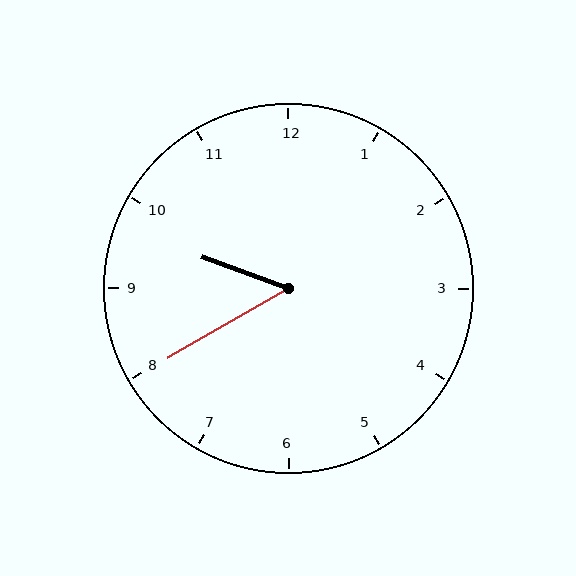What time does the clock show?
9:40.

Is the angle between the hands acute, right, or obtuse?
It is acute.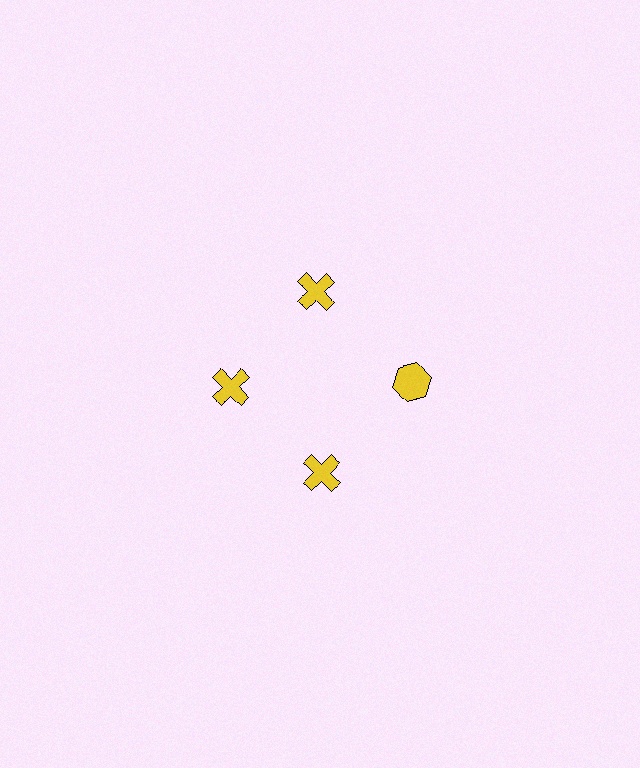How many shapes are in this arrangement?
There are 4 shapes arranged in a ring pattern.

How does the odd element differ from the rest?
It has a different shape: hexagon instead of cross.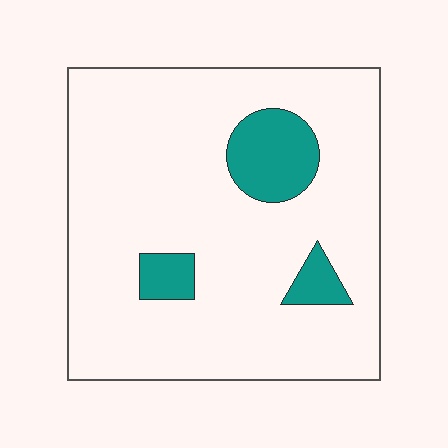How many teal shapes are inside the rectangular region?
3.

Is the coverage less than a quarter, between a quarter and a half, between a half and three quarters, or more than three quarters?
Less than a quarter.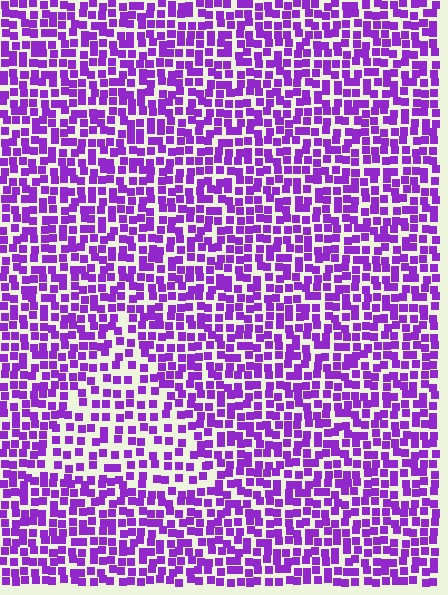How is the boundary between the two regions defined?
The boundary is defined by a change in element density (approximately 1.6x ratio). All elements are the same color, size, and shape.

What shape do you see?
I see a triangle.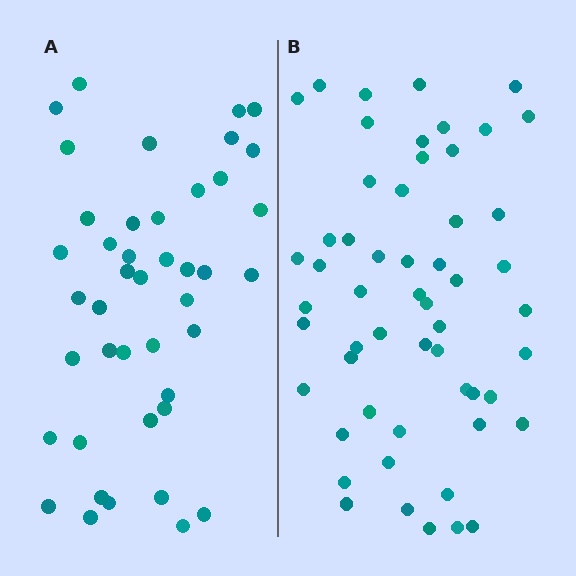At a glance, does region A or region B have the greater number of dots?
Region B (the right region) has more dots.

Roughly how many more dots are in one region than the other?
Region B has roughly 12 or so more dots than region A.